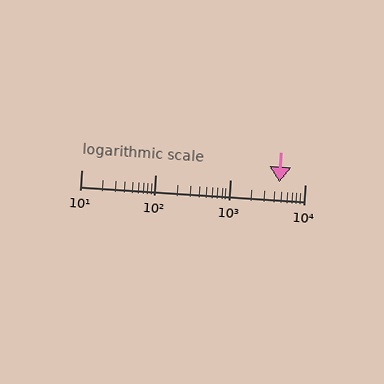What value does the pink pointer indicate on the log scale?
The pointer indicates approximately 4600.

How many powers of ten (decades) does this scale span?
The scale spans 3 decades, from 10 to 10000.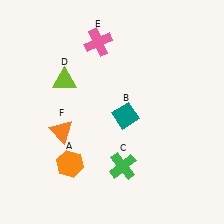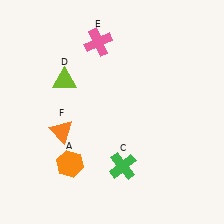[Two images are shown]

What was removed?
The teal diamond (B) was removed in Image 2.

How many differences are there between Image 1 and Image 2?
There is 1 difference between the two images.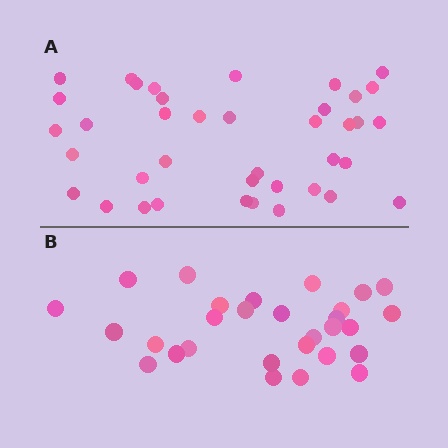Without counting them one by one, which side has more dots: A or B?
Region A (the top region) has more dots.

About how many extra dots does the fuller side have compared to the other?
Region A has roughly 10 or so more dots than region B.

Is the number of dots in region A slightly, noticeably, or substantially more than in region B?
Region A has noticeably more, but not dramatically so. The ratio is roughly 1.3 to 1.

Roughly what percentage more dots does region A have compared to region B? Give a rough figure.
About 35% more.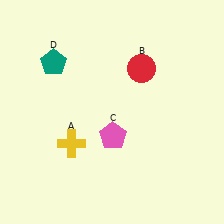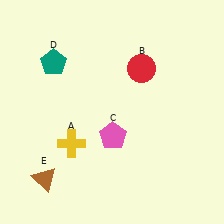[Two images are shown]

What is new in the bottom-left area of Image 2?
A brown triangle (E) was added in the bottom-left area of Image 2.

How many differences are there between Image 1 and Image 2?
There is 1 difference between the two images.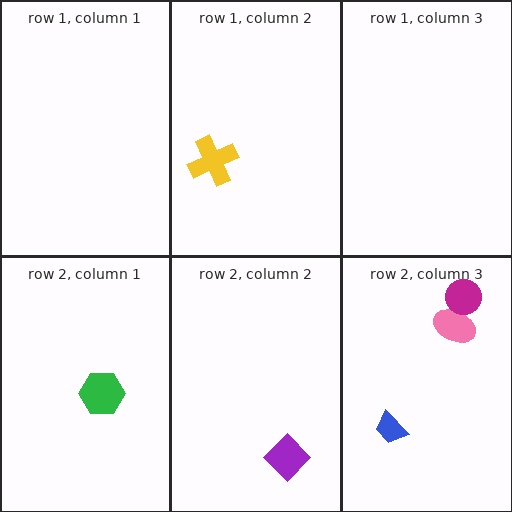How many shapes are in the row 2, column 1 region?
1.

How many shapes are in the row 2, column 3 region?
3.